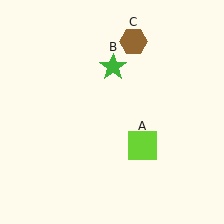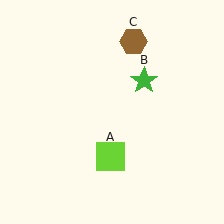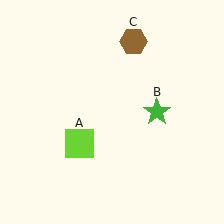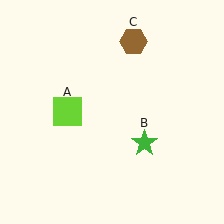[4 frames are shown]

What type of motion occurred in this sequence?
The lime square (object A), green star (object B) rotated clockwise around the center of the scene.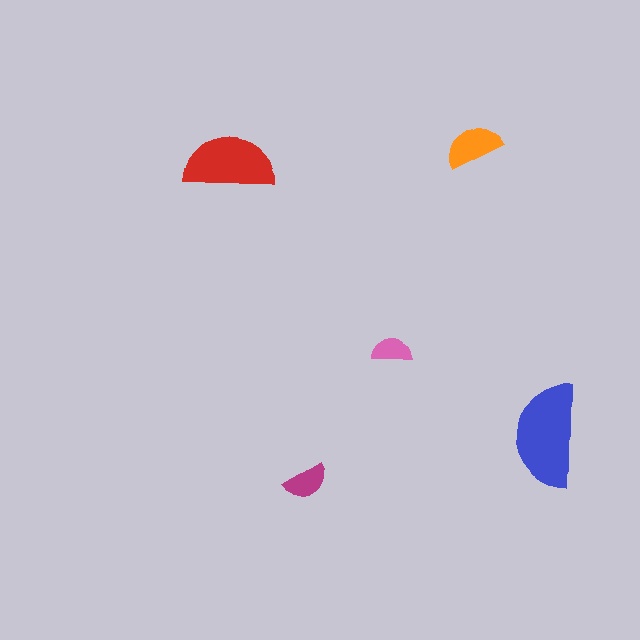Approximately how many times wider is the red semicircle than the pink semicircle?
About 2.5 times wider.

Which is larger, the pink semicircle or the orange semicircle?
The orange one.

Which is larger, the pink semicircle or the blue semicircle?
The blue one.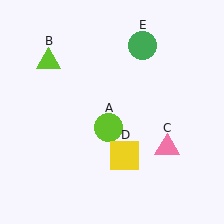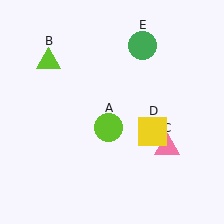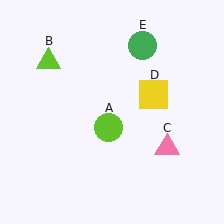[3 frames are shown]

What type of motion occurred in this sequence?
The yellow square (object D) rotated counterclockwise around the center of the scene.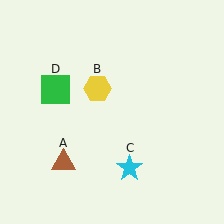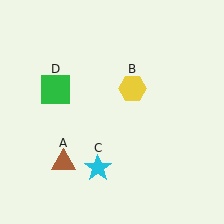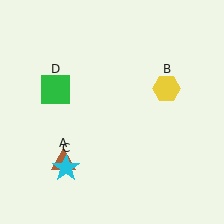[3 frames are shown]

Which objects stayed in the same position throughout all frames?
Brown triangle (object A) and green square (object D) remained stationary.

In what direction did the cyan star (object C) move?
The cyan star (object C) moved left.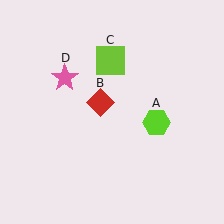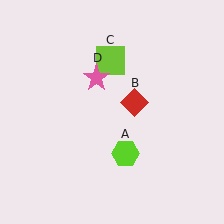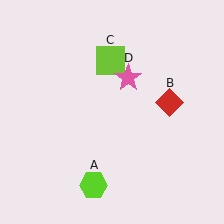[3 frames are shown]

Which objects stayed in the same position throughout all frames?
Lime square (object C) remained stationary.